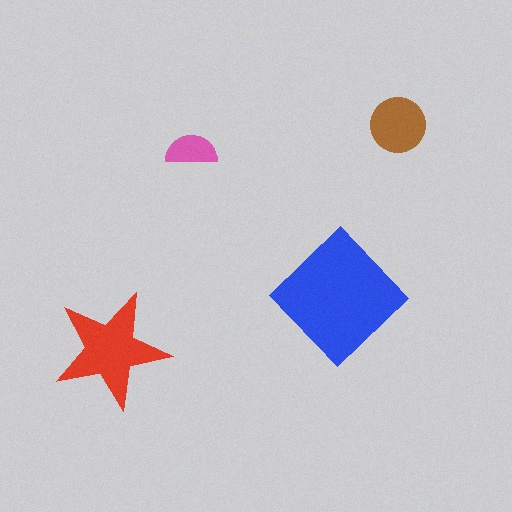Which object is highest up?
The brown circle is topmost.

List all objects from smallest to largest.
The pink semicircle, the brown circle, the red star, the blue diamond.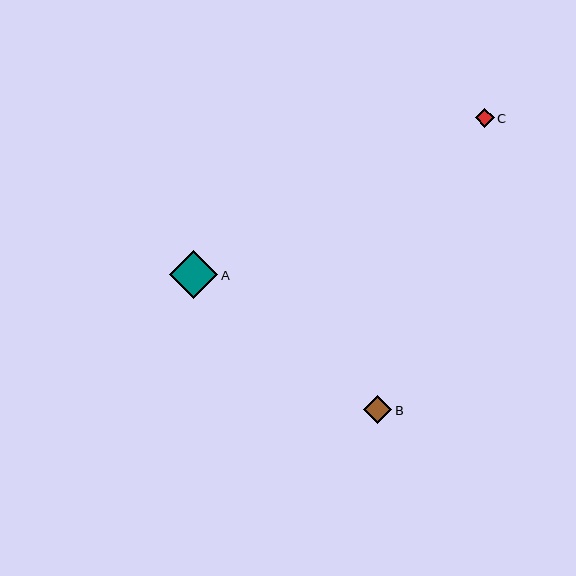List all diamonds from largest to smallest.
From largest to smallest: A, B, C.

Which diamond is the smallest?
Diamond C is the smallest with a size of approximately 19 pixels.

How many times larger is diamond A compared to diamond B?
Diamond A is approximately 1.7 times the size of diamond B.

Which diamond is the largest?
Diamond A is the largest with a size of approximately 48 pixels.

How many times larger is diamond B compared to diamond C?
Diamond B is approximately 1.5 times the size of diamond C.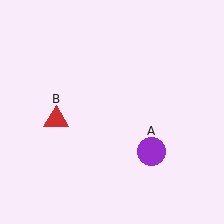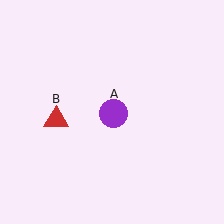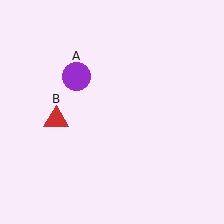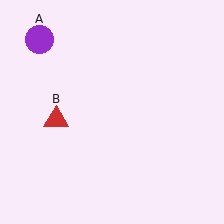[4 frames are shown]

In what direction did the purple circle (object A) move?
The purple circle (object A) moved up and to the left.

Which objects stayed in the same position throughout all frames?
Red triangle (object B) remained stationary.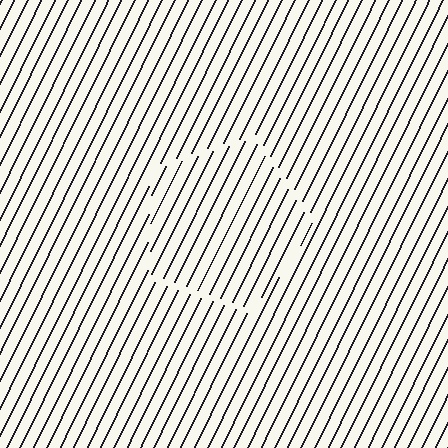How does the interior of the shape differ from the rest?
The interior of the shape contains the same grating, shifted by half a period — the contour is defined by the phase discontinuity where line-ends from the inner and outer gratings abut.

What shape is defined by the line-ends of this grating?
An illusory pentagon. The interior of the shape contains the same grating, shifted by half a period — the contour is defined by the phase discontinuity where line-ends from the inner and outer gratings abut.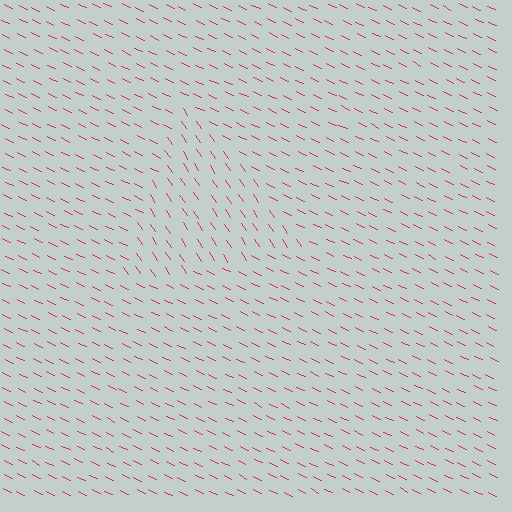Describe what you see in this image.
The image is filled with small red line segments. A triangle region in the image has lines oriented differently from the surrounding lines, creating a visible texture boundary.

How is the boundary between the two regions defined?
The boundary is defined purely by a change in line orientation (approximately 30 degrees difference). All lines are the same color and thickness.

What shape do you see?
I see a triangle.